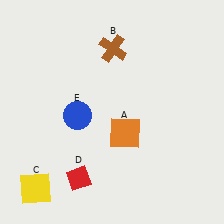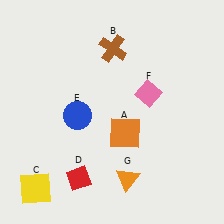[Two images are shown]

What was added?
A pink diamond (F), an orange triangle (G) were added in Image 2.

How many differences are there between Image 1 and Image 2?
There are 2 differences between the two images.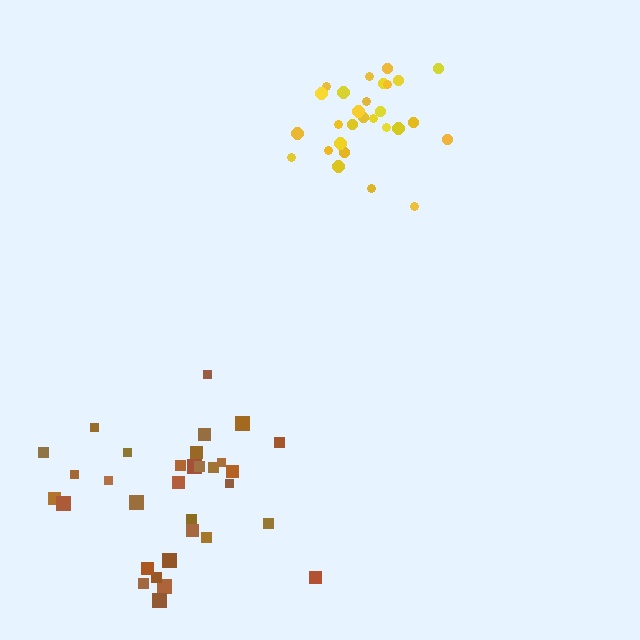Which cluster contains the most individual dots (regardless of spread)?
Brown (32).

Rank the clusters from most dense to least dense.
yellow, brown.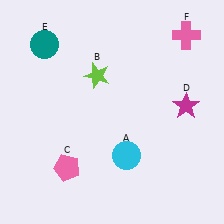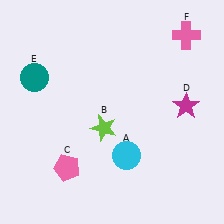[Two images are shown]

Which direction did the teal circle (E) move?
The teal circle (E) moved down.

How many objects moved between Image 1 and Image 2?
2 objects moved between the two images.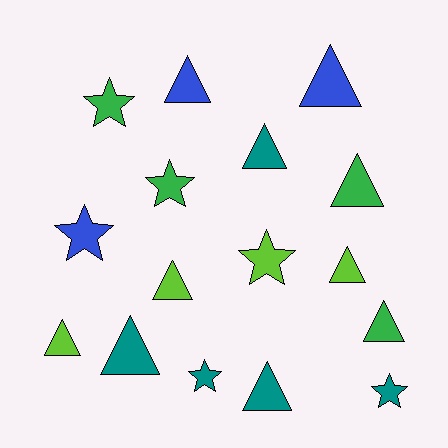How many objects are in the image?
There are 16 objects.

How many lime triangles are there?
There are 3 lime triangles.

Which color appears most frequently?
Teal, with 5 objects.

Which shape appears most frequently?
Triangle, with 10 objects.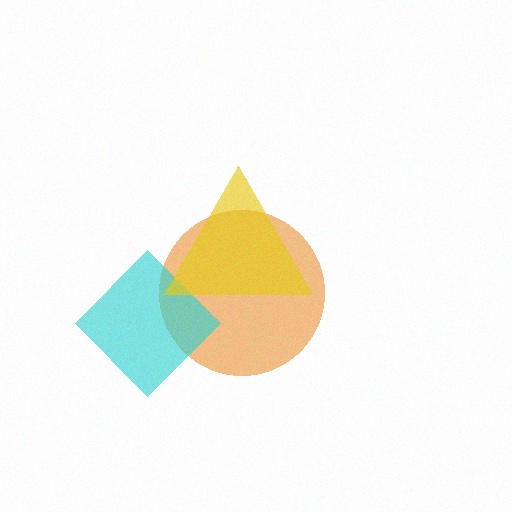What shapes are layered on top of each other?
The layered shapes are: an orange circle, a cyan diamond, a yellow triangle.